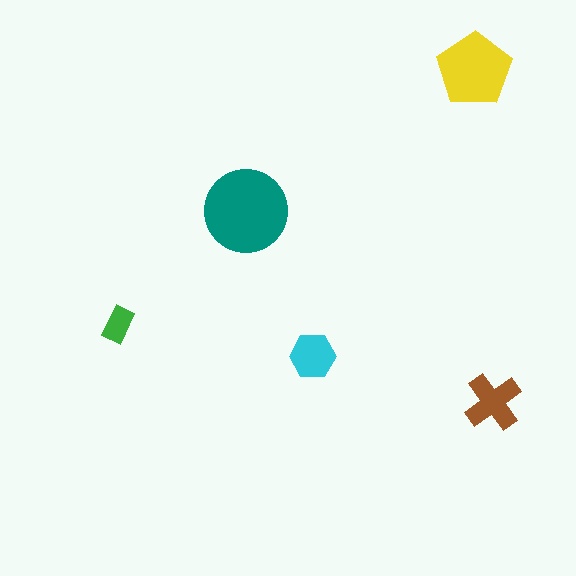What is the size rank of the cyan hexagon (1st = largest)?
4th.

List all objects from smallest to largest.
The green rectangle, the cyan hexagon, the brown cross, the yellow pentagon, the teal circle.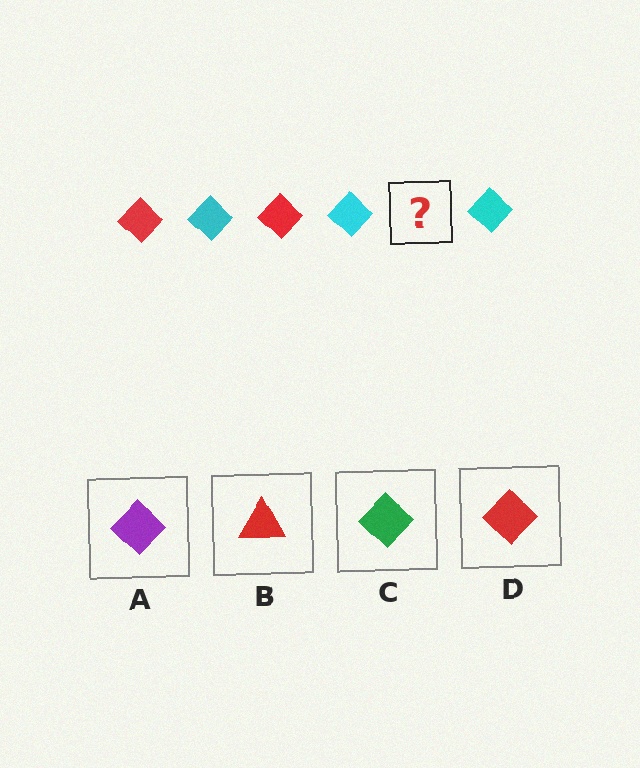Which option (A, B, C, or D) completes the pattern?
D.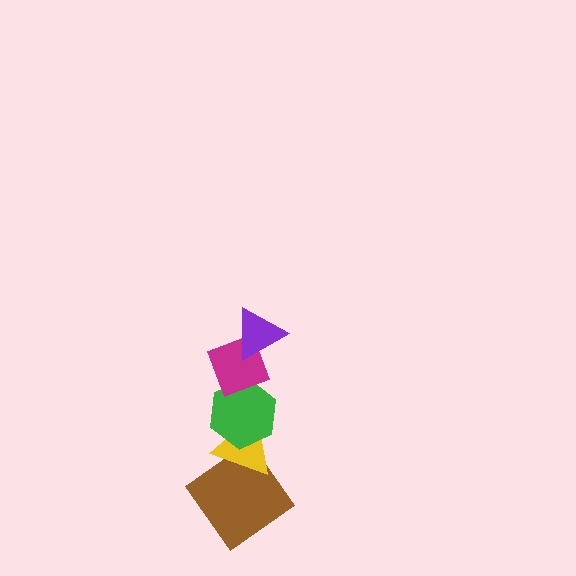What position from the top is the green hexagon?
The green hexagon is 3rd from the top.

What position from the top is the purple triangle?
The purple triangle is 1st from the top.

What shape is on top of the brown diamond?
The yellow triangle is on top of the brown diamond.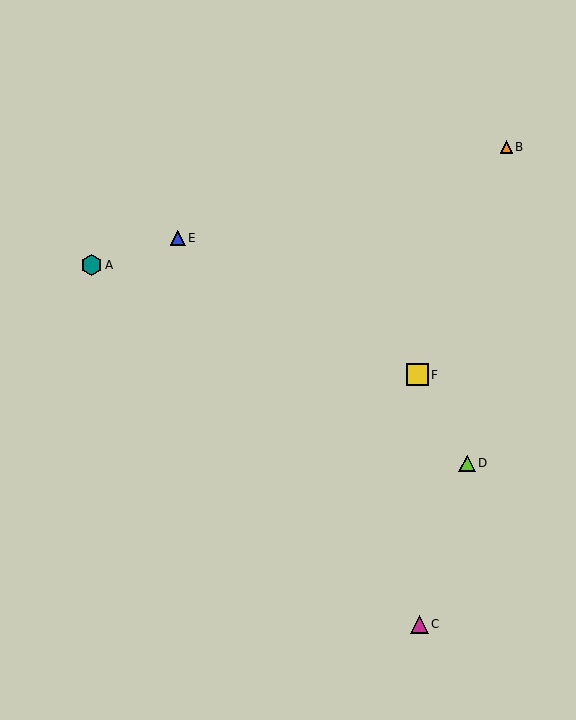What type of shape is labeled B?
Shape B is an orange triangle.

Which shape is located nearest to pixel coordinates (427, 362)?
The yellow square (labeled F) at (417, 375) is nearest to that location.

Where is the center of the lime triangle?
The center of the lime triangle is at (467, 463).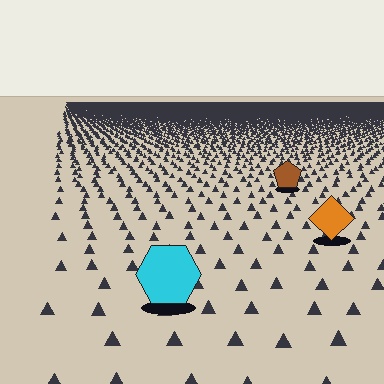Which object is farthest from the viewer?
The brown pentagon is farthest from the viewer. It appears smaller and the ground texture around it is denser.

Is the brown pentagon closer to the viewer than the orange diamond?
No. The orange diamond is closer — you can tell from the texture gradient: the ground texture is coarser near it.